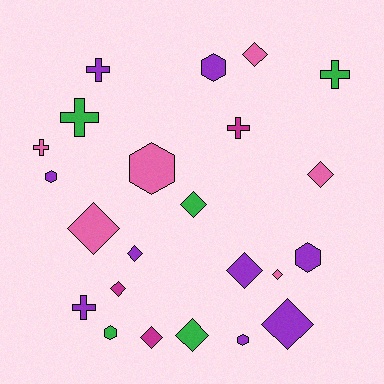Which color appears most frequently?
Purple, with 9 objects.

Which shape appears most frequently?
Diamond, with 11 objects.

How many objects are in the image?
There are 23 objects.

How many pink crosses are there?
There is 1 pink cross.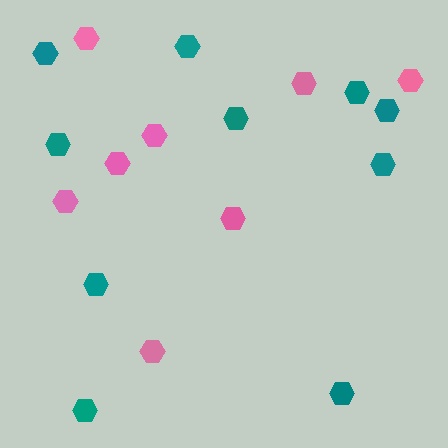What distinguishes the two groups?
There are 2 groups: one group of pink hexagons (8) and one group of teal hexagons (10).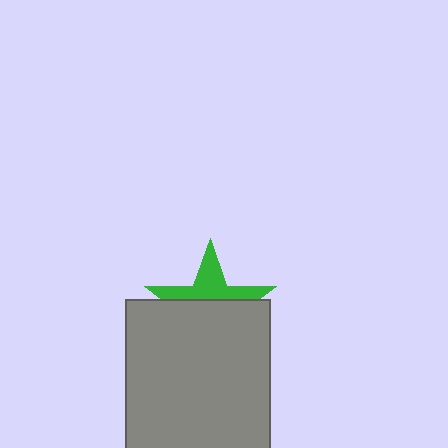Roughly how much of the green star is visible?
A small part of it is visible (roughly 42%).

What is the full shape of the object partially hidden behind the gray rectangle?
The partially hidden object is a green star.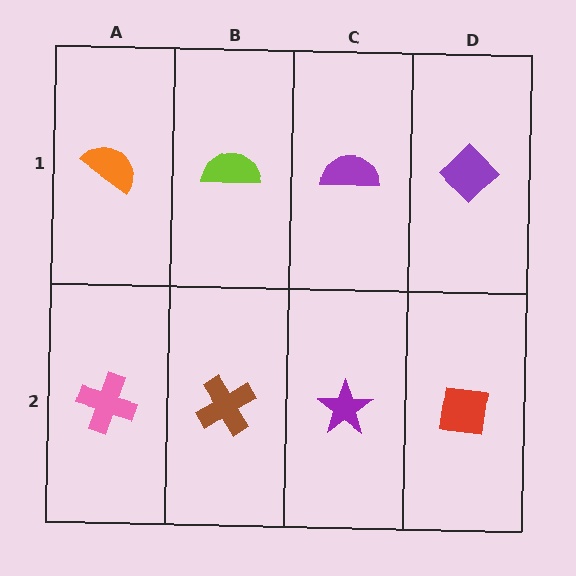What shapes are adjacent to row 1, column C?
A purple star (row 2, column C), a lime semicircle (row 1, column B), a purple diamond (row 1, column D).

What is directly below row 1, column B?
A brown cross.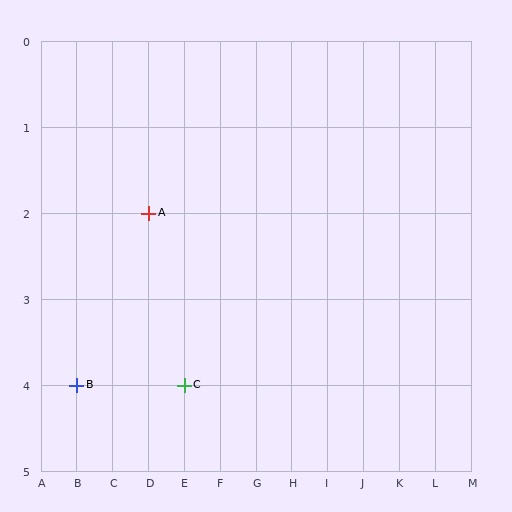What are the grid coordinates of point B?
Point B is at grid coordinates (B, 4).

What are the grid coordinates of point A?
Point A is at grid coordinates (D, 2).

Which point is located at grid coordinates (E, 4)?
Point C is at (E, 4).